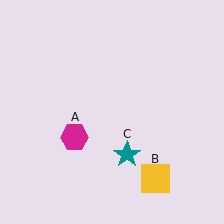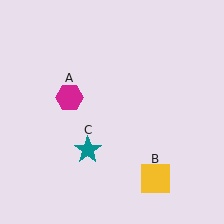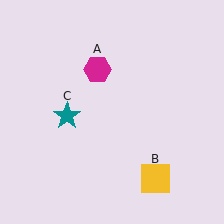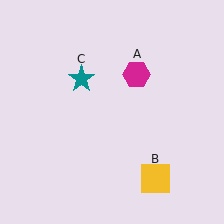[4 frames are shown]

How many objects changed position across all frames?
2 objects changed position: magenta hexagon (object A), teal star (object C).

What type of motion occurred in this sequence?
The magenta hexagon (object A), teal star (object C) rotated clockwise around the center of the scene.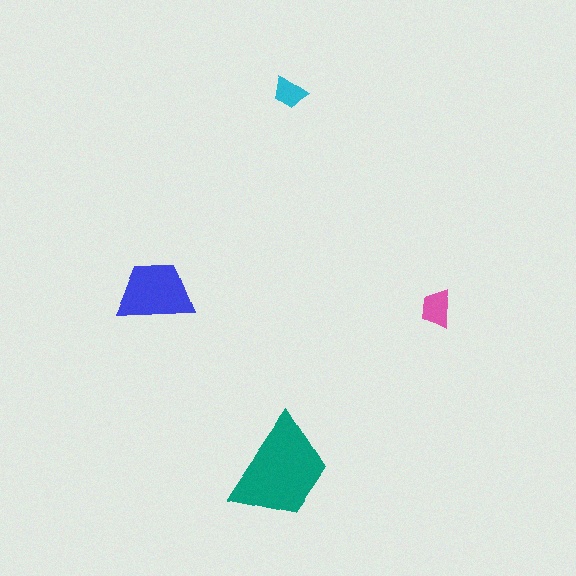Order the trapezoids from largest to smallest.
the teal one, the blue one, the pink one, the cyan one.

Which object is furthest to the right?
The pink trapezoid is rightmost.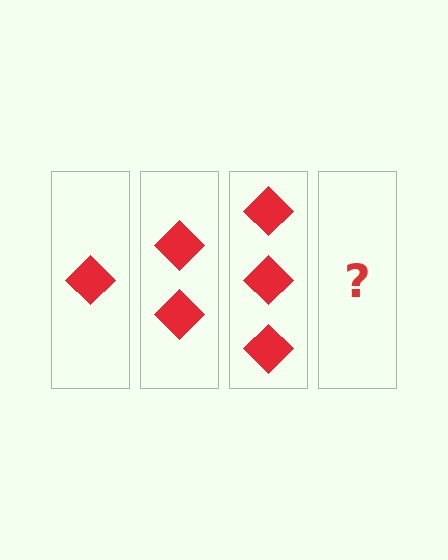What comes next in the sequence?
The next element should be 4 diamonds.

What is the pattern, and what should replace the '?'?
The pattern is that each step adds one more diamond. The '?' should be 4 diamonds.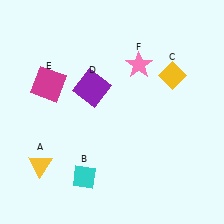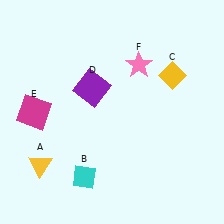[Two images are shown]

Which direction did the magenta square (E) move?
The magenta square (E) moved down.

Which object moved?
The magenta square (E) moved down.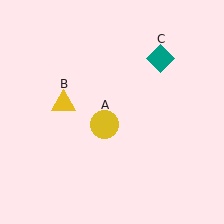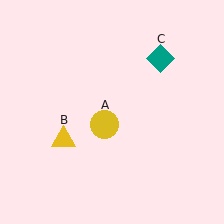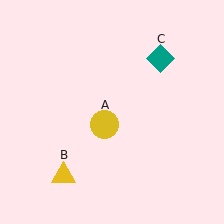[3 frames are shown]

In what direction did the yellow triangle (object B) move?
The yellow triangle (object B) moved down.